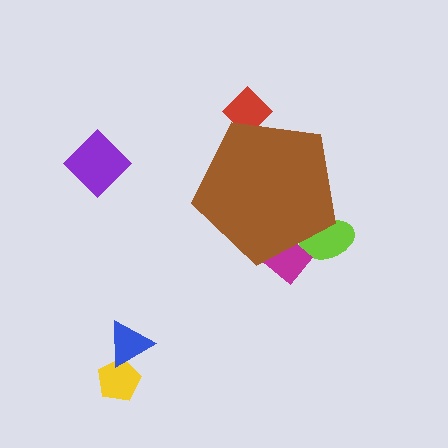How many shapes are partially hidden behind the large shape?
3 shapes are partially hidden.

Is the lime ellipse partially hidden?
Yes, the lime ellipse is partially hidden behind the brown pentagon.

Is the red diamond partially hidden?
Yes, the red diamond is partially hidden behind the brown pentagon.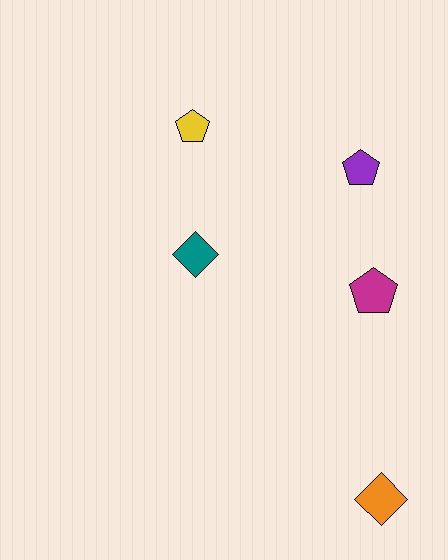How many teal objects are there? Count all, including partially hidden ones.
There is 1 teal object.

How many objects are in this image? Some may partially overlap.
There are 5 objects.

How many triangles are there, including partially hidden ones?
There are no triangles.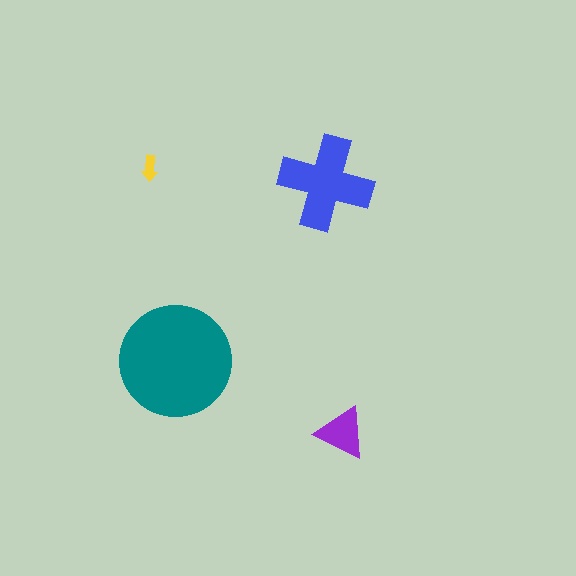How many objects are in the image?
There are 4 objects in the image.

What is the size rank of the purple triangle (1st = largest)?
3rd.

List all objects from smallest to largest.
The yellow arrow, the purple triangle, the blue cross, the teal circle.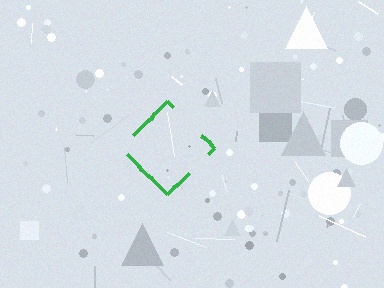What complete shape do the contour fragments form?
The contour fragments form a diamond.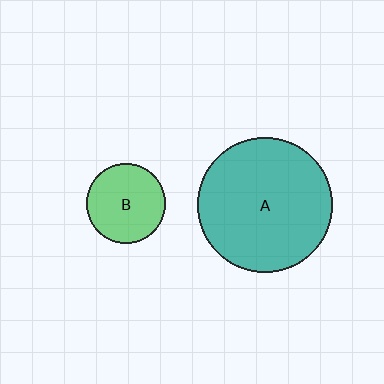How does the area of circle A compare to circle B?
Approximately 2.9 times.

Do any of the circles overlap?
No, none of the circles overlap.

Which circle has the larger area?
Circle A (teal).